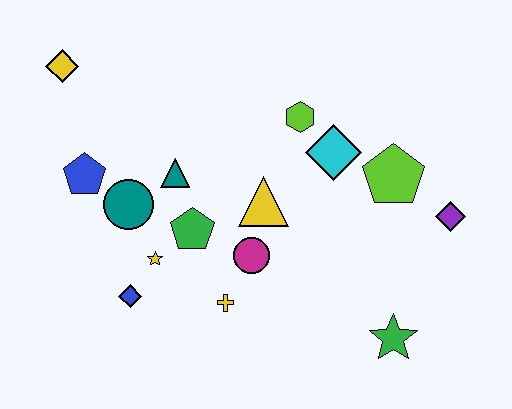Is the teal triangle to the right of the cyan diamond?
No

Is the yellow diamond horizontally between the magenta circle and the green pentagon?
No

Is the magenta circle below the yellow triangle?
Yes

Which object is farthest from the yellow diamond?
The green star is farthest from the yellow diamond.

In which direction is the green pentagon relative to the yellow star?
The green pentagon is to the right of the yellow star.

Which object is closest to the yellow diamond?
The blue pentagon is closest to the yellow diamond.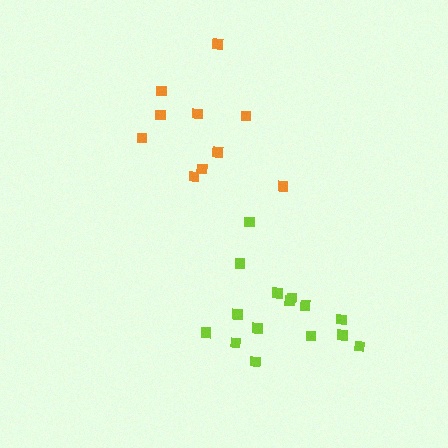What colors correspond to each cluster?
The clusters are colored: lime, orange.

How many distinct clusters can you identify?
There are 2 distinct clusters.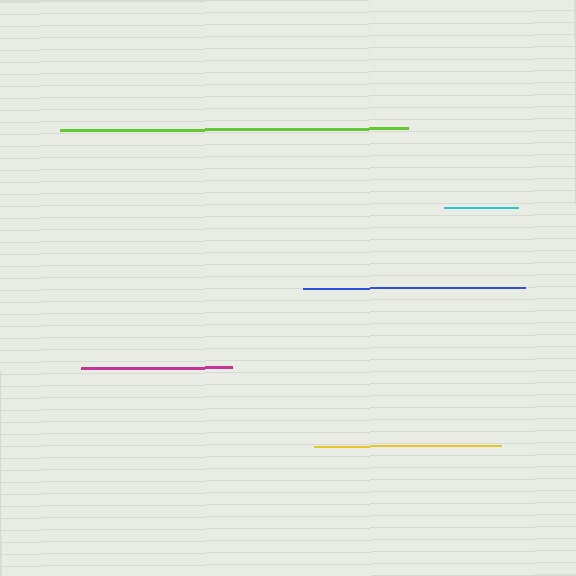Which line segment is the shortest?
The cyan line is the shortest at approximately 74 pixels.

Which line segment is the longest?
The lime line is the longest at approximately 347 pixels.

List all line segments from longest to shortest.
From longest to shortest: lime, blue, yellow, magenta, cyan.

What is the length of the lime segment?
The lime segment is approximately 347 pixels long.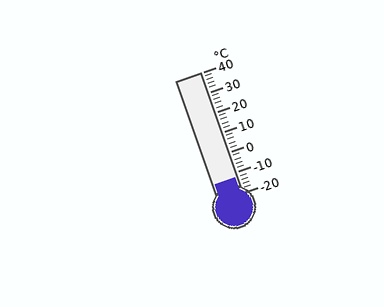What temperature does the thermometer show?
The thermometer shows approximately -12°C.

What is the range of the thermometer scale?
The thermometer scale ranges from -20°C to 40°C.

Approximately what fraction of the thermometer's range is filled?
The thermometer is filled to approximately 15% of its range.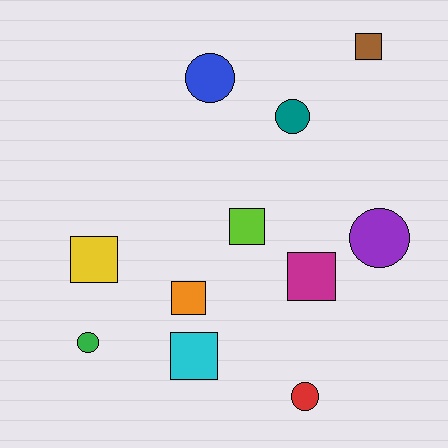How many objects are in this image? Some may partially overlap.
There are 11 objects.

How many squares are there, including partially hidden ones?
There are 6 squares.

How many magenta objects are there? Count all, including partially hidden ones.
There is 1 magenta object.